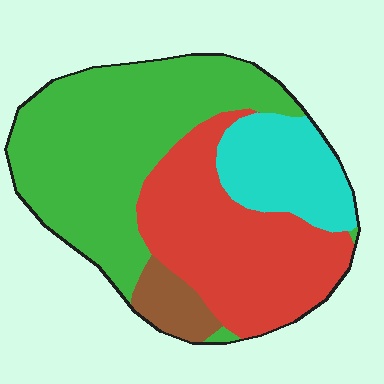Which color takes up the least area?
Brown, at roughly 5%.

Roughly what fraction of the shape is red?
Red covers roughly 35% of the shape.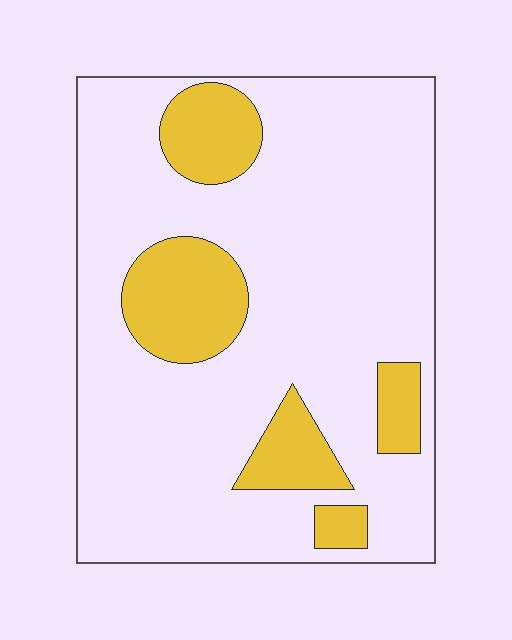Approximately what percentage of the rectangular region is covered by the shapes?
Approximately 20%.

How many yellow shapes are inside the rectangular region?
5.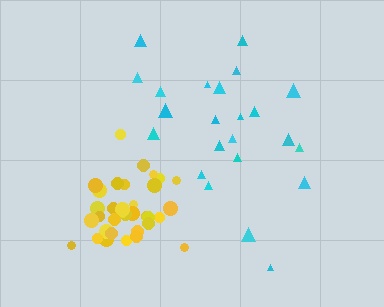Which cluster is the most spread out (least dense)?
Cyan.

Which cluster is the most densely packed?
Yellow.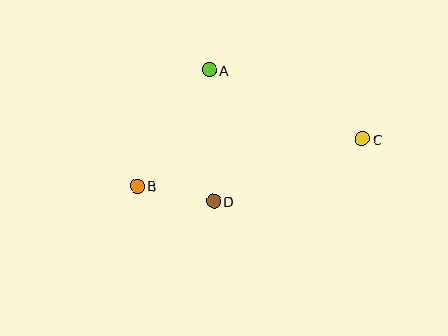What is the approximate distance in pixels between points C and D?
The distance between C and D is approximately 161 pixels.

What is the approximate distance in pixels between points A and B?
The distance between A and B is approximately 137 pixels.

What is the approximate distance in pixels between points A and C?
The distance between A and C is approximately 168 pixels.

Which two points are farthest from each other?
Points B and C are farthest from each other.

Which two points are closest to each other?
Points B and D are closest to each other.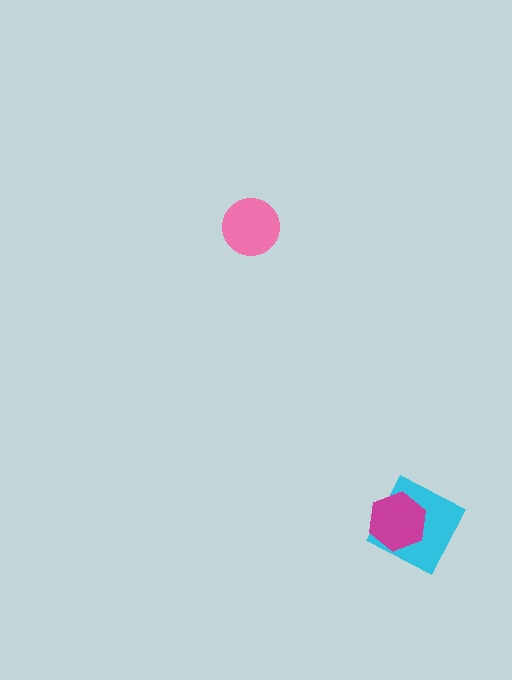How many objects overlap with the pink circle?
0 objects overlap with the pink circle.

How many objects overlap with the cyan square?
1 object overlaps with the cyan square.